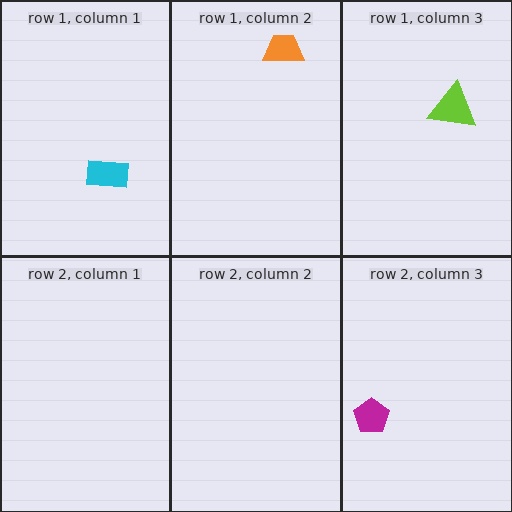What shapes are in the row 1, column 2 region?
The orange trapezoid.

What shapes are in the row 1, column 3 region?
The lime triangle.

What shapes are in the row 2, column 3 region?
The magenta pentagon.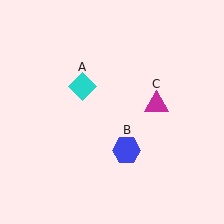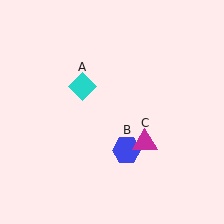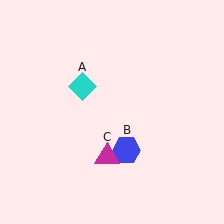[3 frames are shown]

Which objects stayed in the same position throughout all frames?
Cyan diamond (object A) and blue hexagon (object B) remained stationary.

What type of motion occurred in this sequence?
The magenta triangle (object C) rotated clockwise around the center of the scene.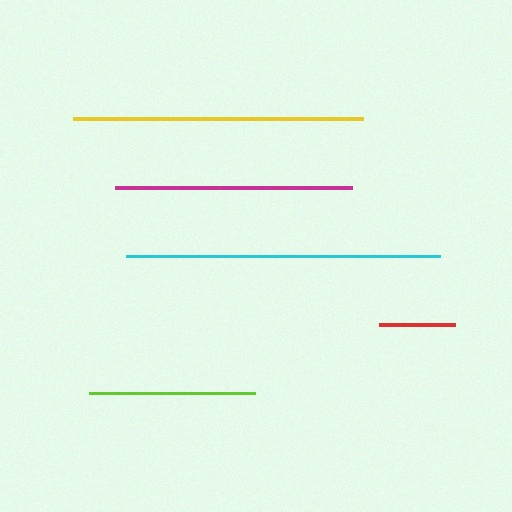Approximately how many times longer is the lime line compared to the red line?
The lime line is approximately 2.2 times the length of the red line.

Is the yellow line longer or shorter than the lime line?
The yellow line is longer than the lime line.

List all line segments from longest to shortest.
From longest to shortest: cyan, yellow, magenta, lime, red.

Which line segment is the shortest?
The red line is the shortest at approximately 76 pixels.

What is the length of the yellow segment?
The yellow segment is approximately 290 pixels long.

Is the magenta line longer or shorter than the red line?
The magenta line is longer than the red line.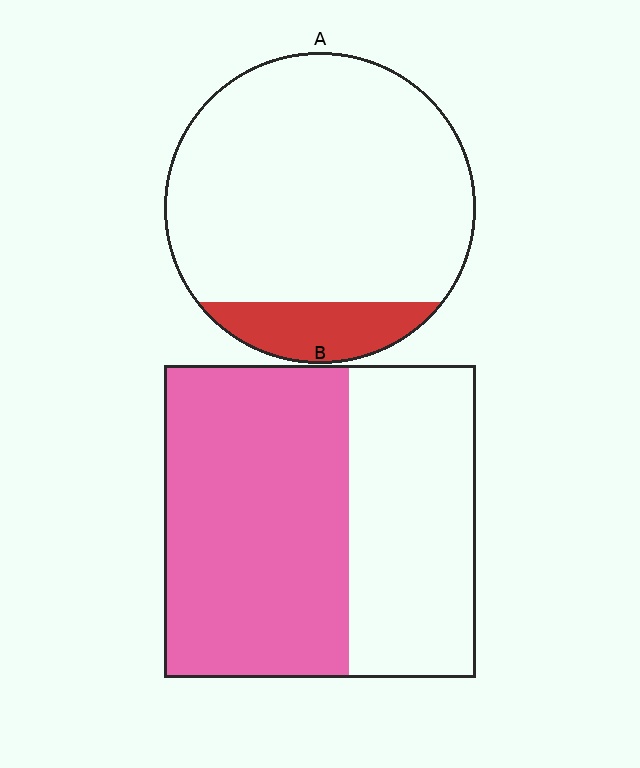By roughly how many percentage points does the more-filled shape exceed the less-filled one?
By roughly 45 percentage points (B over A).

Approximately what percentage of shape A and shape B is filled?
A is approximately 15% and B is approximately 60%.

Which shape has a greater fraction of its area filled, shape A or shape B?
Shape B.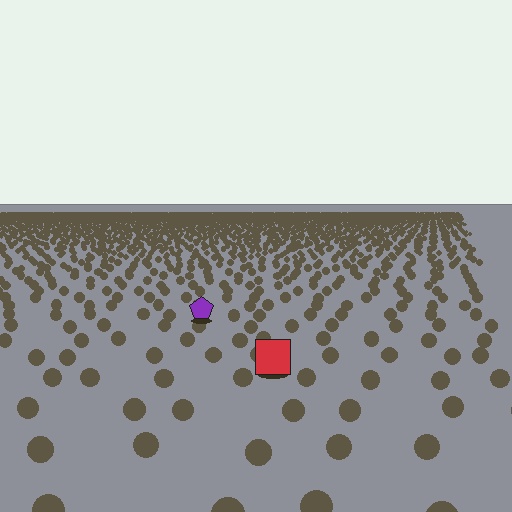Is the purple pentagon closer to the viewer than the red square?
No. The red square is closer — you can tell from the texture gradient: the ground texture is coarser near it.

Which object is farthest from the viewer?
The purple pentagon is farthest from the viewer. It appears smaller and the ground texture around it is denser.